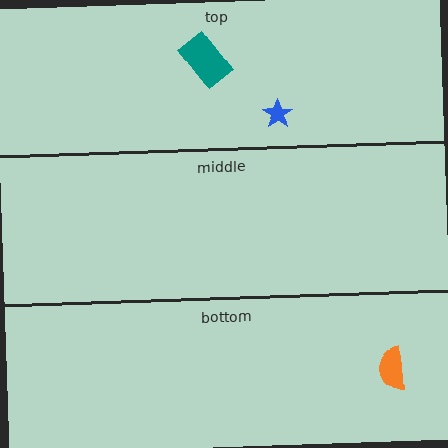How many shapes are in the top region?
2.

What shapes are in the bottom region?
The orange semicircle.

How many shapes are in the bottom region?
1.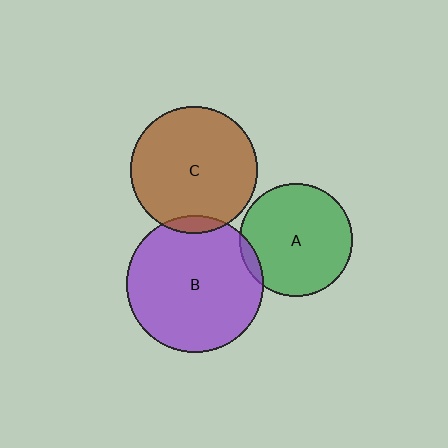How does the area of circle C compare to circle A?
Approximately 1.3 times.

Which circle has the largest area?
Circle B (purple).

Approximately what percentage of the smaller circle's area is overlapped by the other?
Approximately 5%.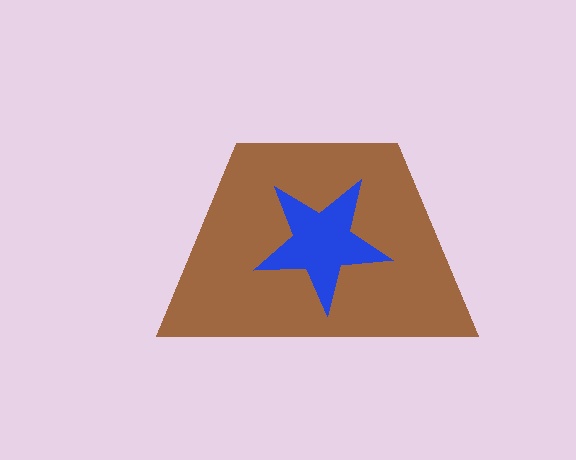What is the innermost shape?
The blue star.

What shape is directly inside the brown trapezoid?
The blue star.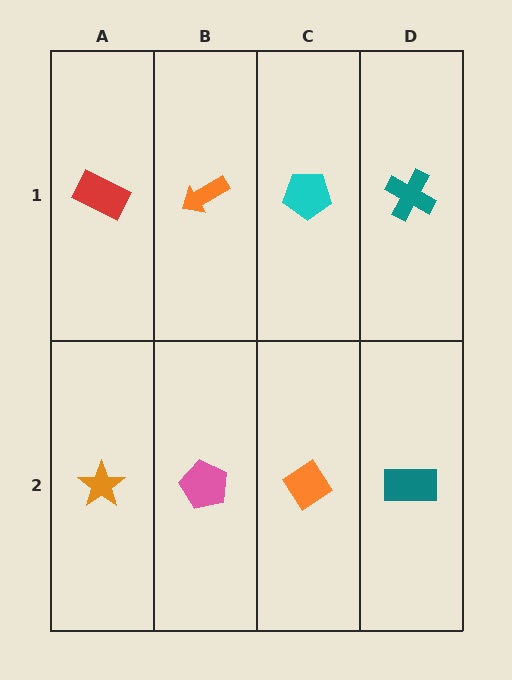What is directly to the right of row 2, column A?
A pink pentagon.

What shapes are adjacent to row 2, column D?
A teal cross (row 1, column D), an orange diamond (row 2, column C).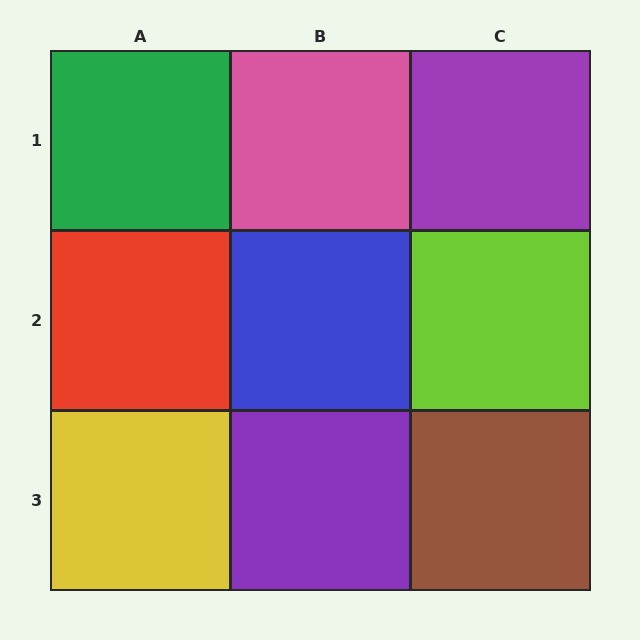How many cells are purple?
2 cells are purple.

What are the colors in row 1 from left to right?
Green, pink, purple.